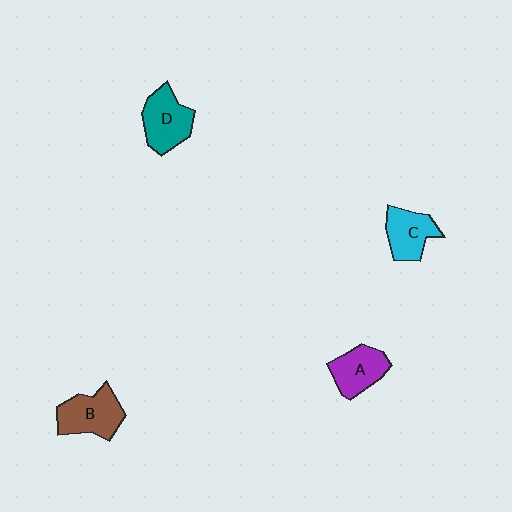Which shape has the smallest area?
Shape C (cyan).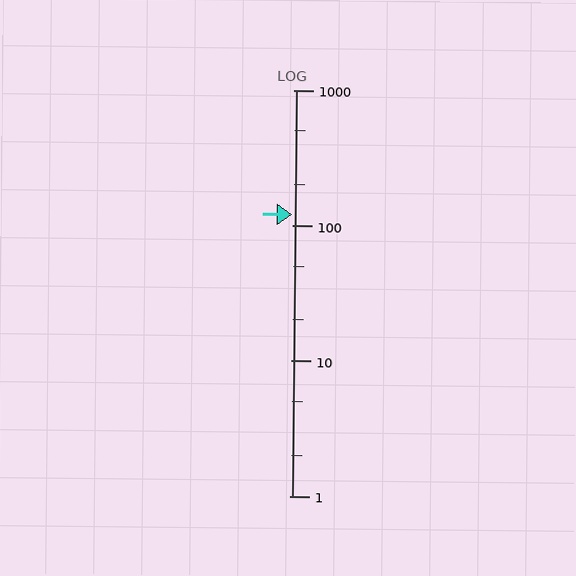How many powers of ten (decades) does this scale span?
The scale spans 3 decades, from 1 to 1000.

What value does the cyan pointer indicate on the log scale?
The pointer indicates approximately 120.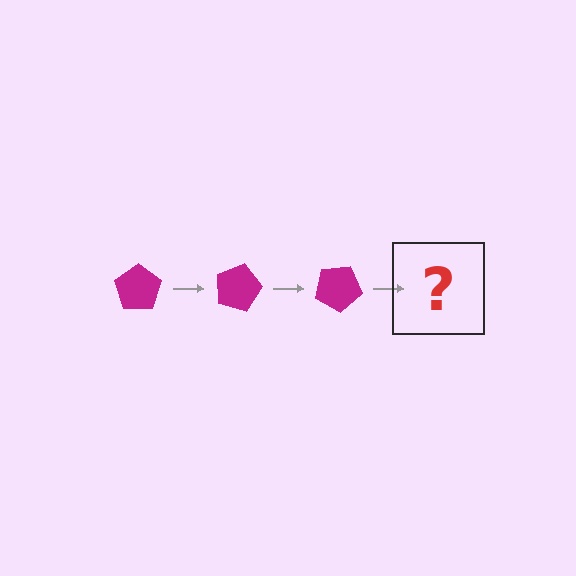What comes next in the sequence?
The next element should be a magenta pentagon rotated 45 degrees.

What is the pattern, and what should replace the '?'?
The pattern is that the pentagon rotates 15 degrees each step. The '?' should be a magenta pentagon rotated 45 degrees.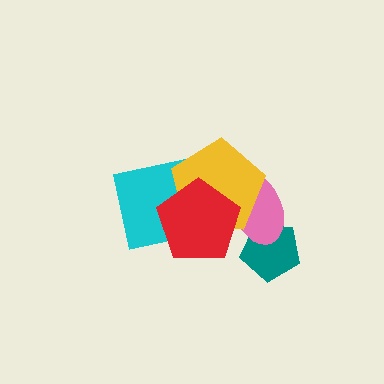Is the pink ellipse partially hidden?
Yes, it is partially covered by another shape.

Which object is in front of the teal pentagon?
The pink ellipse is in front of the teal pentagon.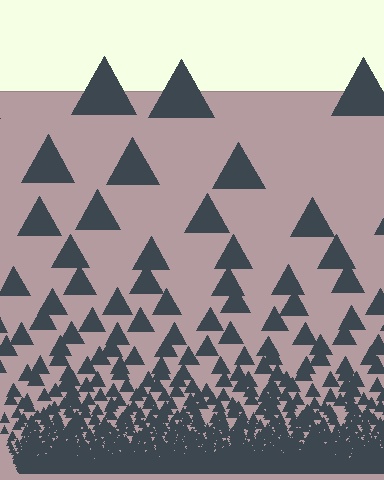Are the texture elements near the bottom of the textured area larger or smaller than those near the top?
Smaller. The gradient is inverted — elements near the bottom are smaller and denser.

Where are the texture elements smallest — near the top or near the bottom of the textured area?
Near the bottom.